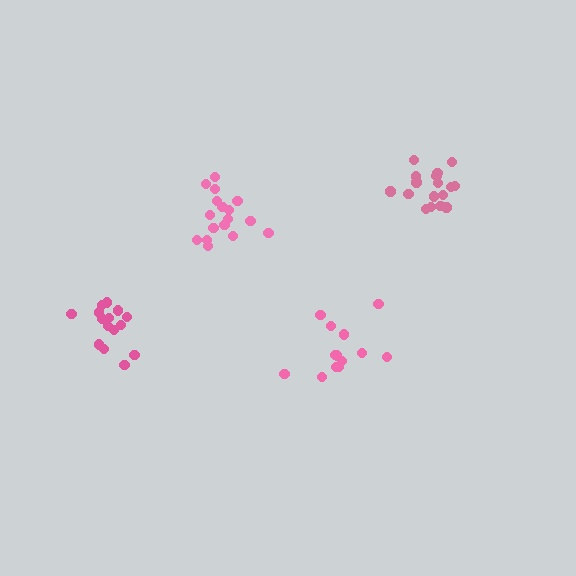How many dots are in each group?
Group 1: 15 dots, Group 2: 17 dots, Group 3: 18 dots, Group 4: 13 dots (63 total).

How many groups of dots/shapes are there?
There are 4 groups.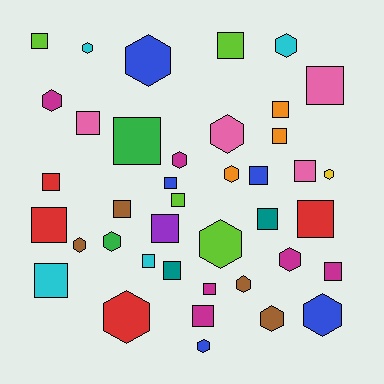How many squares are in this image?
There are 23 squares.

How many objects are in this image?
There are 40 objects.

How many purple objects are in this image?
There is 1 purple object.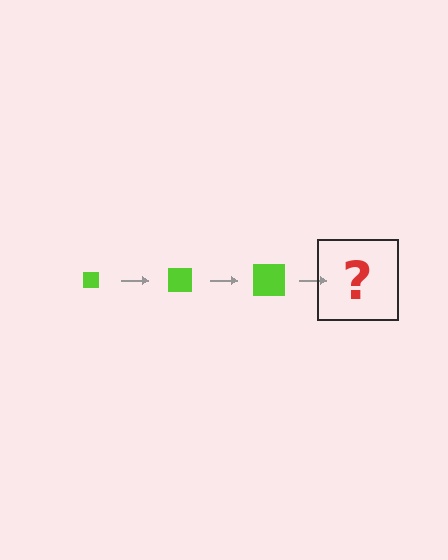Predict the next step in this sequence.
The next step is a lime square, larger than the previous one.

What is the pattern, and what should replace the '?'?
The pattern is that the square gets progressively larger each step. The '?' should be a lime square, larger than the previous one.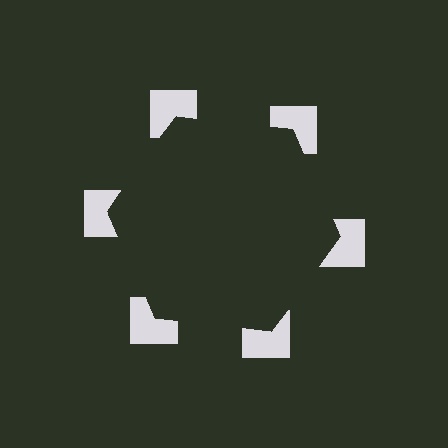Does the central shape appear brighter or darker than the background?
It typically appears slightly darker than the background, even though no actual brightness change is drawn.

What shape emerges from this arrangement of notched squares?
An illusory hexagon — its edges are inferred from the aligned wedge cuts in the notched squares, not physically drawn.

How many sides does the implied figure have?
6 sides.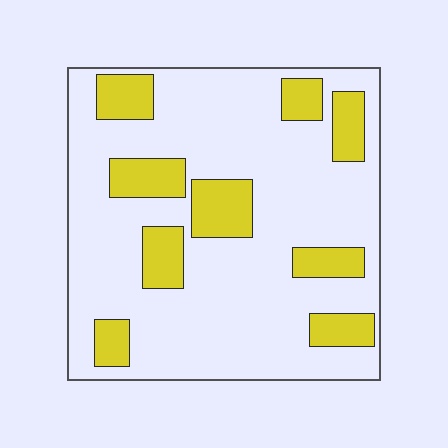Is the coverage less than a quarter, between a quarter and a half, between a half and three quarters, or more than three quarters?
Less than a quarter.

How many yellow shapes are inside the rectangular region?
9.